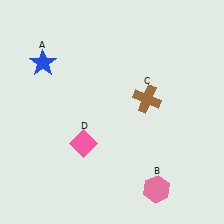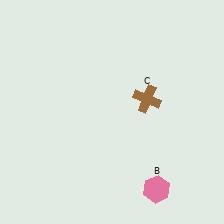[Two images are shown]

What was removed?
The pink diamond (D), the blue star (A) were removed in Image 2.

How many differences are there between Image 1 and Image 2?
There are 2 differences between the two images.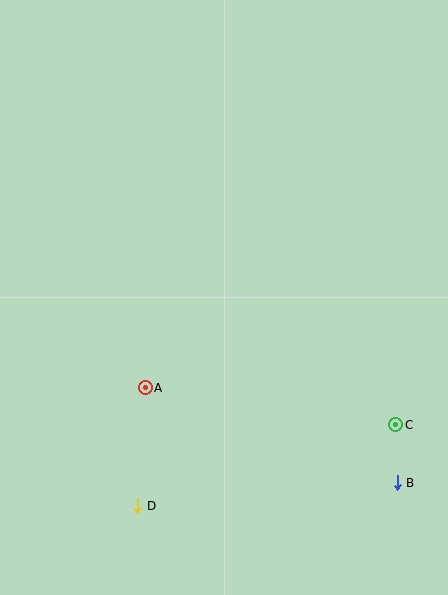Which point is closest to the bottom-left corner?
Point D is closest to the bottom-left corner.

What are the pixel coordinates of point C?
Point C is at (396, 425).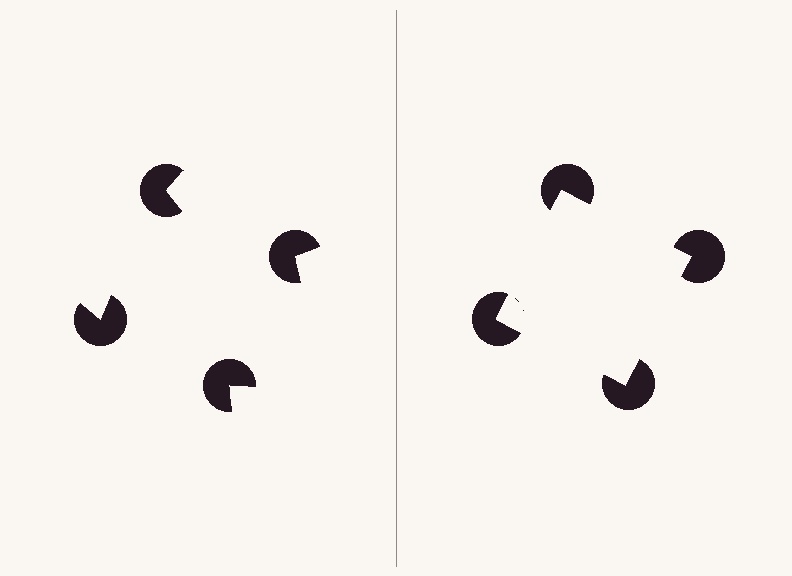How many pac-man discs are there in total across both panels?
8 — 4 on each side.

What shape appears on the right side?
An illusory square.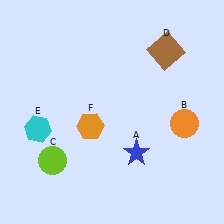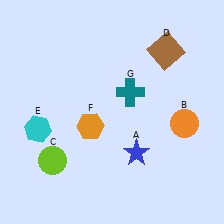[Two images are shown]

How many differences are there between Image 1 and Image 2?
There is 1 difference between the two images.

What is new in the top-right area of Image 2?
A teal cross (G) was added in the top-right area of Image 2.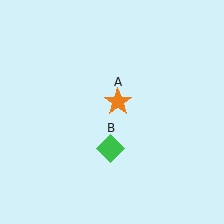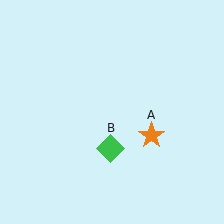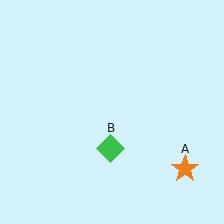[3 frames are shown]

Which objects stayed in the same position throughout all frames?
Green diamond (object B) remained stationary.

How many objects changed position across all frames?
1 object changed position: orange star (object A).